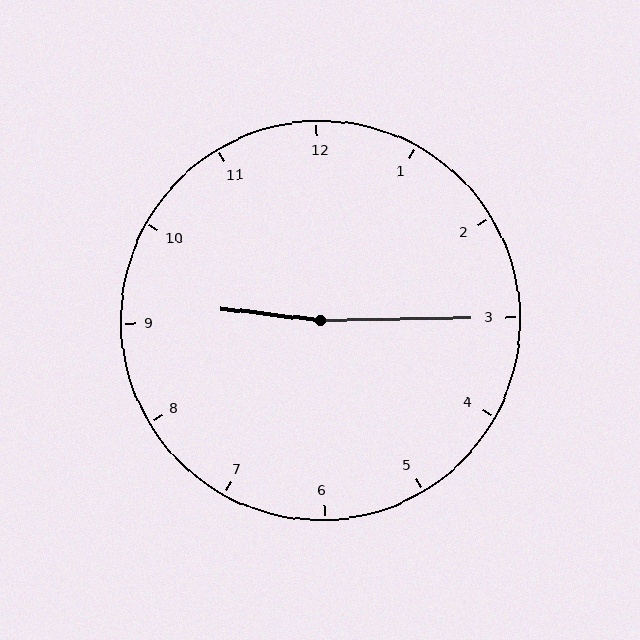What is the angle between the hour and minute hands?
Approximately 172 degrees.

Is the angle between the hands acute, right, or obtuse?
It is obtuse.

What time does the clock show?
9:15.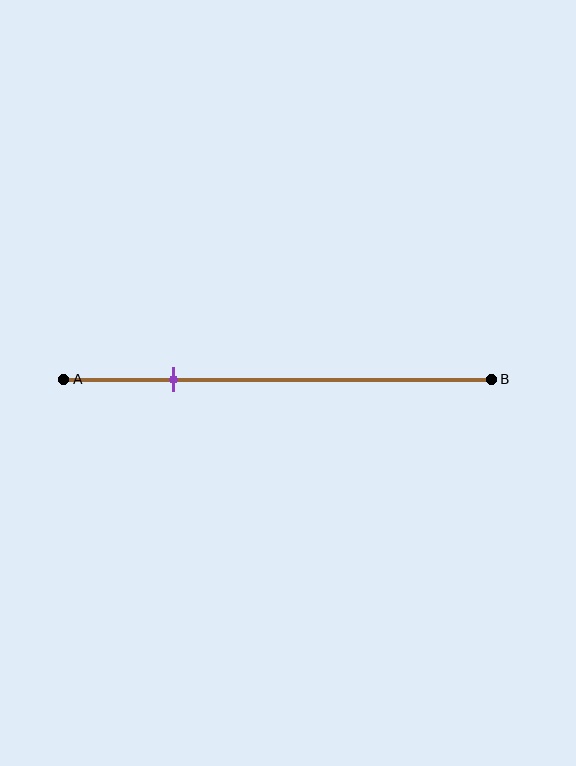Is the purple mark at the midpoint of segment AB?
No, the mark is at about 25% from A, not at the 50% midpoint.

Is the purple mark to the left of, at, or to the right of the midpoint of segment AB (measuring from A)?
The purple mark is to the left of the midpoint of segment AB.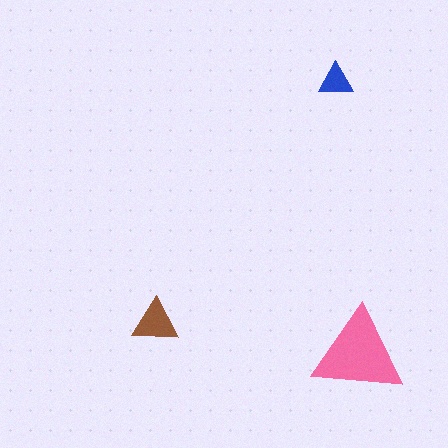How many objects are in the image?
There are 3 objects in the image.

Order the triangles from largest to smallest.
the pink one, the brown one, the blue one.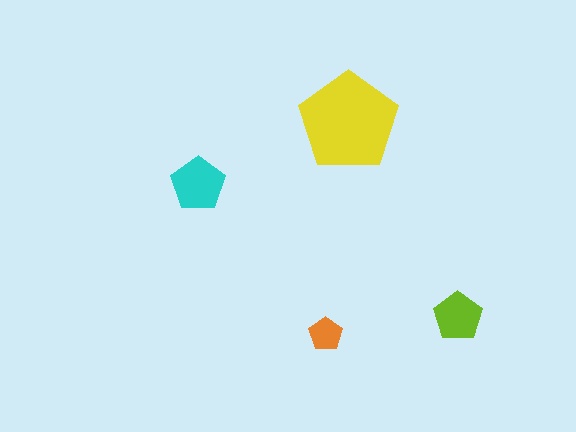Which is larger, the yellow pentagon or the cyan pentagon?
The yellow one.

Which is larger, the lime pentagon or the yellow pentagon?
The yellow one.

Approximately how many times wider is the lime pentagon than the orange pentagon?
About 1.5 times wider.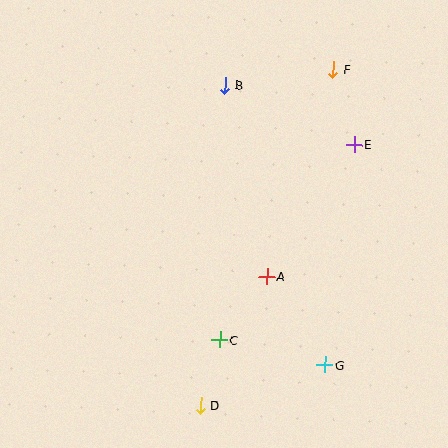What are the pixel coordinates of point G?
Point G is at (325, 365).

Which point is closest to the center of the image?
Point A at (267, 276) is closest to the center.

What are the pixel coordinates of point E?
Point E is at (354, 144).